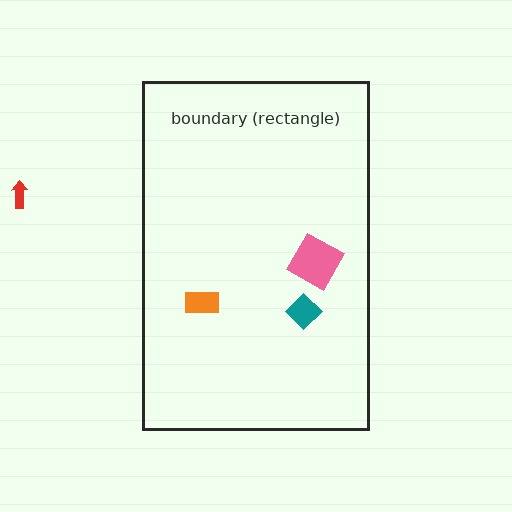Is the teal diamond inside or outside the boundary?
Inside.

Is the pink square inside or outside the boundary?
Inside.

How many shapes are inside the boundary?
3 inside, 1 outside.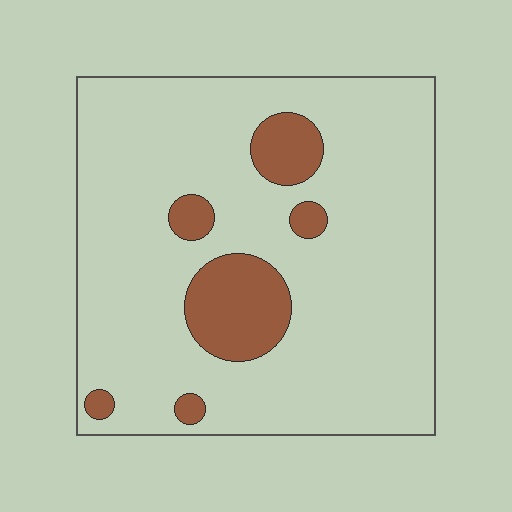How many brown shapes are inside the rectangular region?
6.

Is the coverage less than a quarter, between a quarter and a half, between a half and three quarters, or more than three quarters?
Less than a quarter.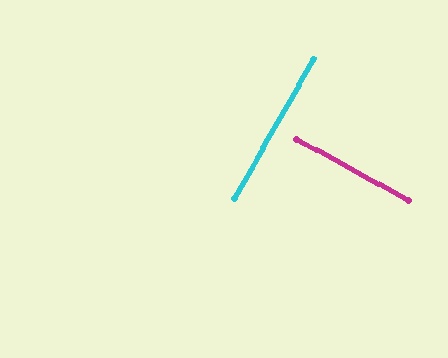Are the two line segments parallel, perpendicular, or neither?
Perpendicular — they meet at approximately 89°.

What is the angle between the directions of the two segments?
Approximately 89 degrees.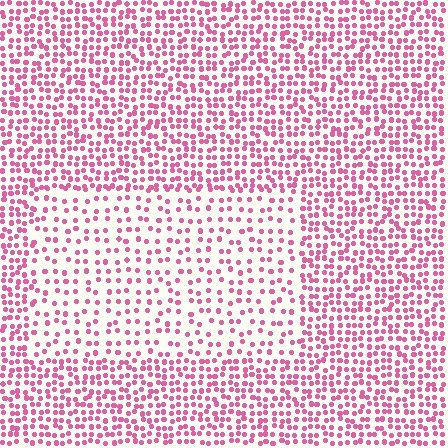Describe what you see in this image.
The image contains small pink elements arranged at two different densities. A rectangle-shaped region is visible where the elements are less densely packed than the surrounding area.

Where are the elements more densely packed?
The elements are more densely packed outside the rectangle boundary.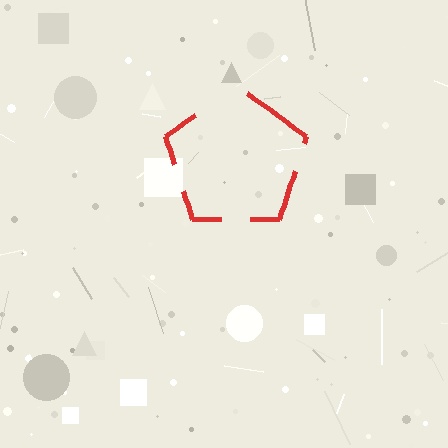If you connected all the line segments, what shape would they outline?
They would outline a pentagon.